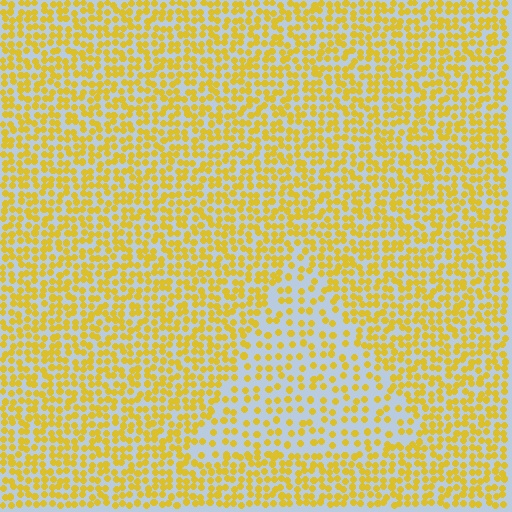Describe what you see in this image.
The image contains small yellow elements arranged at two different densities. A triangle-shaped region is visible where the elements are less densely packed than the surrounding area.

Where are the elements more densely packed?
The elements are more densely packed outside the triangle boundary.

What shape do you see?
I see a triangle.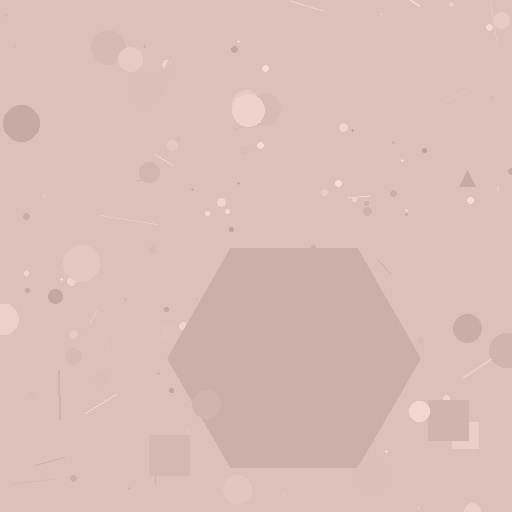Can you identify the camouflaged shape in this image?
The camouflaged shape is a hexagon.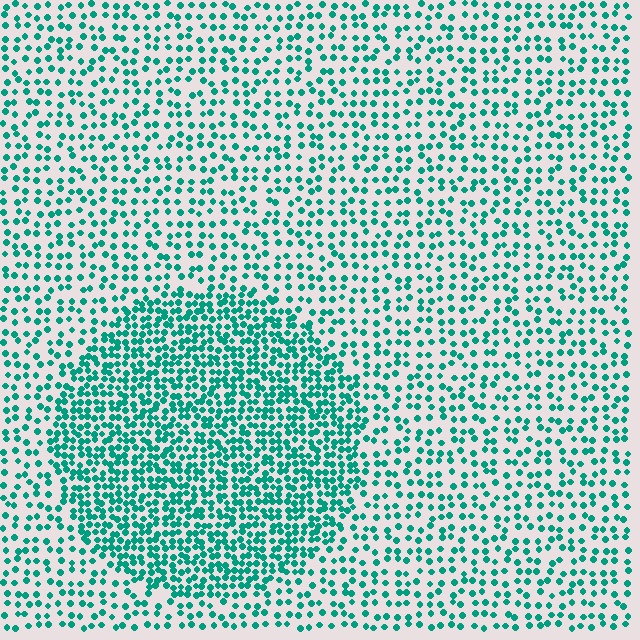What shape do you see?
I see a circle.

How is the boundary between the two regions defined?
The boundary is defined by a change in element density (approximately 2.0x ratio). All elements are the same color, size, and shape.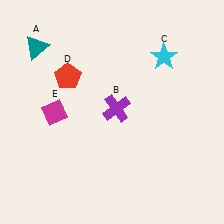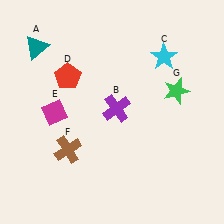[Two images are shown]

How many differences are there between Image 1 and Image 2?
There are 2 differences between the two images.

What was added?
A brown cross (F), a green star (G) were added in Image 2.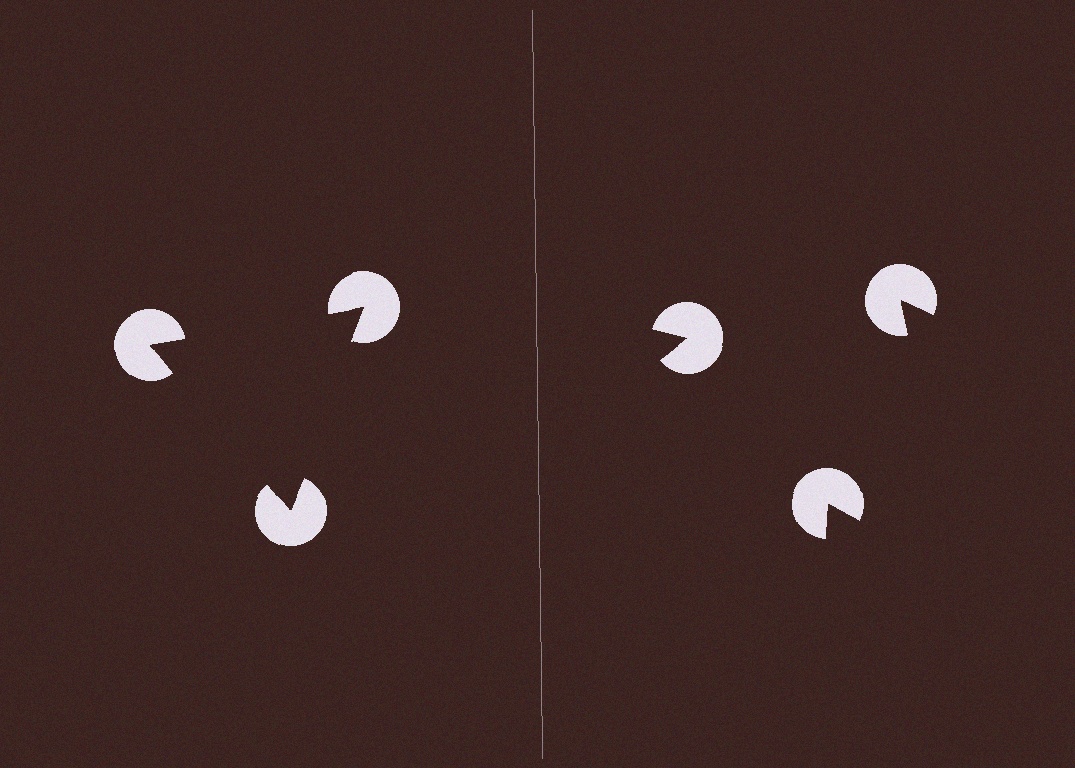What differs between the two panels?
The pac-man discs are positioned identically on both sides; only the wedge orientations differ. On the left they align to a triangle; on the right they are misaligned.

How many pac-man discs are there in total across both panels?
6 — 3 on each side.